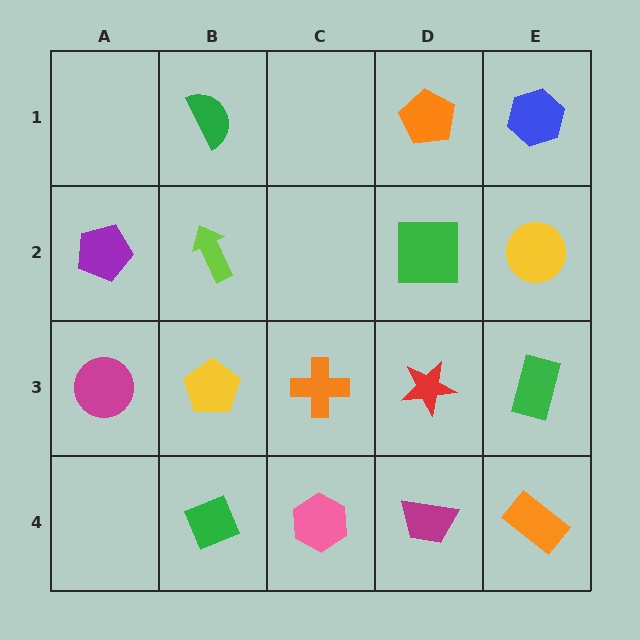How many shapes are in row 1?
3 shapes.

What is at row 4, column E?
An orange rectangle.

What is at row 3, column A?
A magenta circle.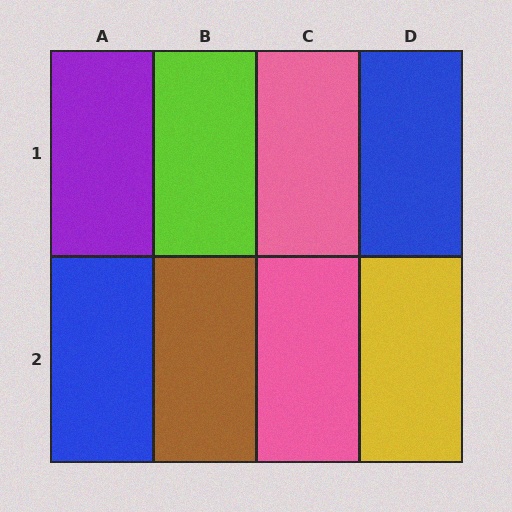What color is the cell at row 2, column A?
Blue.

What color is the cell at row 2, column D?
Yellow.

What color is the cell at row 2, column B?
Brown.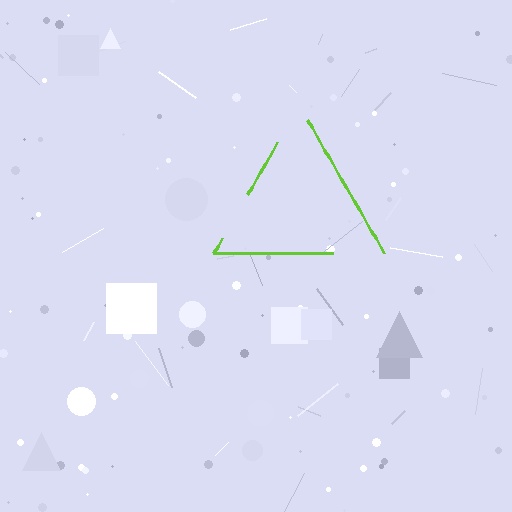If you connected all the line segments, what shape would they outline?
They would outline a triangle.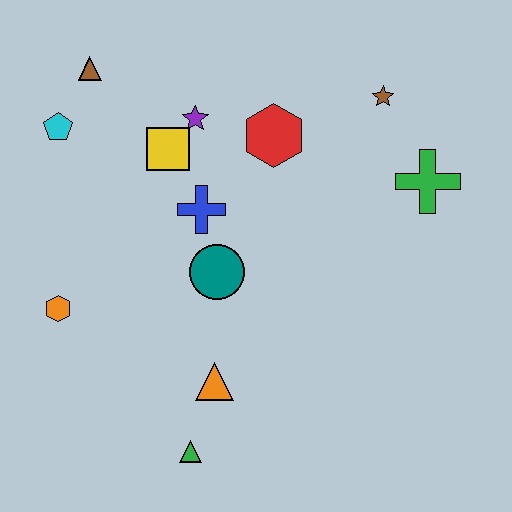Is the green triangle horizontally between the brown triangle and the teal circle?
Yes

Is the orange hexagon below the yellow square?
Yes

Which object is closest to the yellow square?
The purple star is closest to the yellow square.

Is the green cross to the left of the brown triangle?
No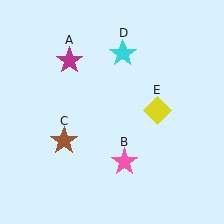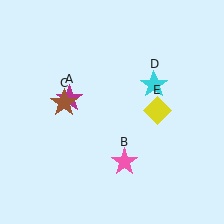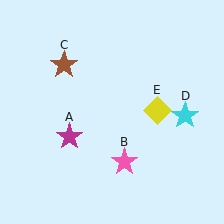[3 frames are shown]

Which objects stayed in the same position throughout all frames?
Pink star (object B) and yellow diamond (object E) remained stationary.